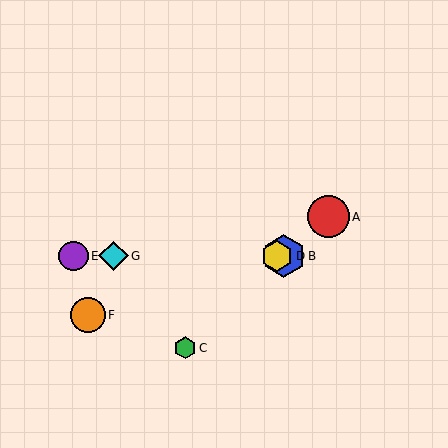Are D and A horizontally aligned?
No, D is at y≈256 and A is at y≈217.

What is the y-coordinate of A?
Object A is at y≈217.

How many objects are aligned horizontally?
4 objects (B, D, E, G) are aligned horizontally.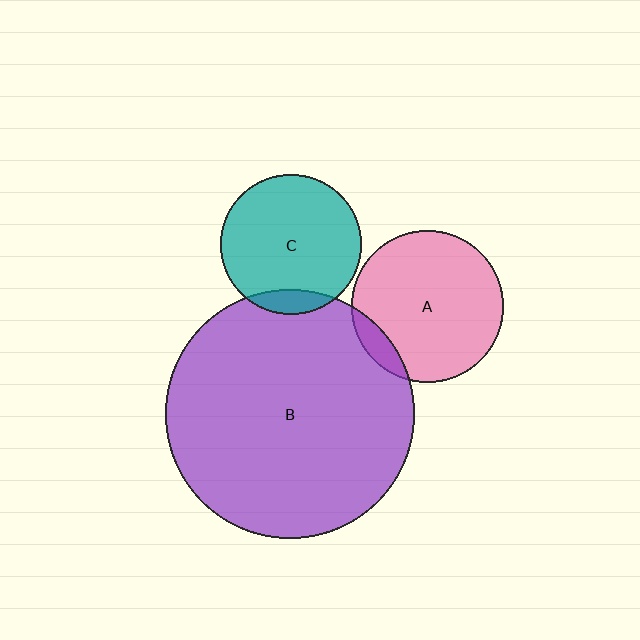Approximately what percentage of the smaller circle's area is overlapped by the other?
Approximately 10%.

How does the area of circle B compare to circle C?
Approximately 3.1 times.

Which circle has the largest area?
Circle B (purple).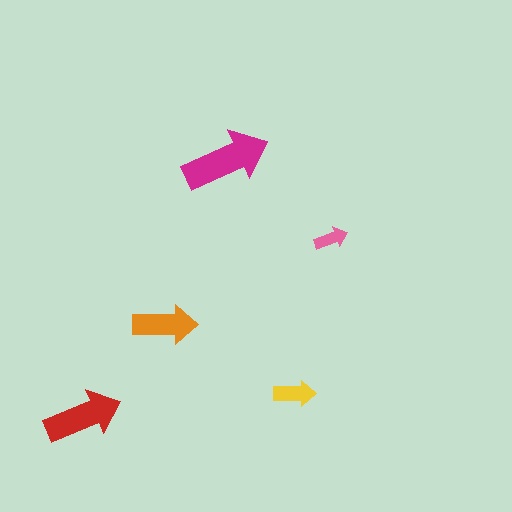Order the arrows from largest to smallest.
the magenta one, the red one, the orange one, the yellow one, the pink one.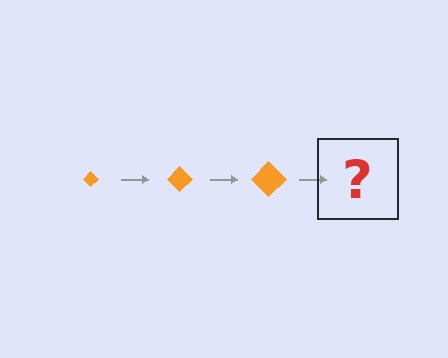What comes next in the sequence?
The next element should be an orange diamond, larger than the previous one.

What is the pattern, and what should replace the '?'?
The pattern is that the diamond gets progressively larger each step. The '?' should be an orange diamond, larger than the previous one.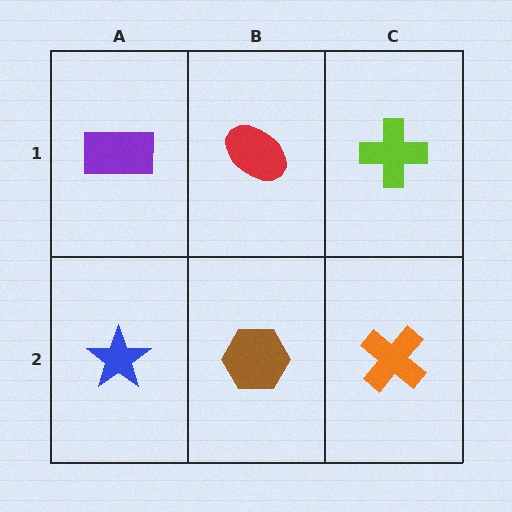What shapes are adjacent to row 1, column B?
A brown hexagon (row 2, column B), a purple rectangle (row 1, column A), a lime cross (row 1, column C).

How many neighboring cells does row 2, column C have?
2.